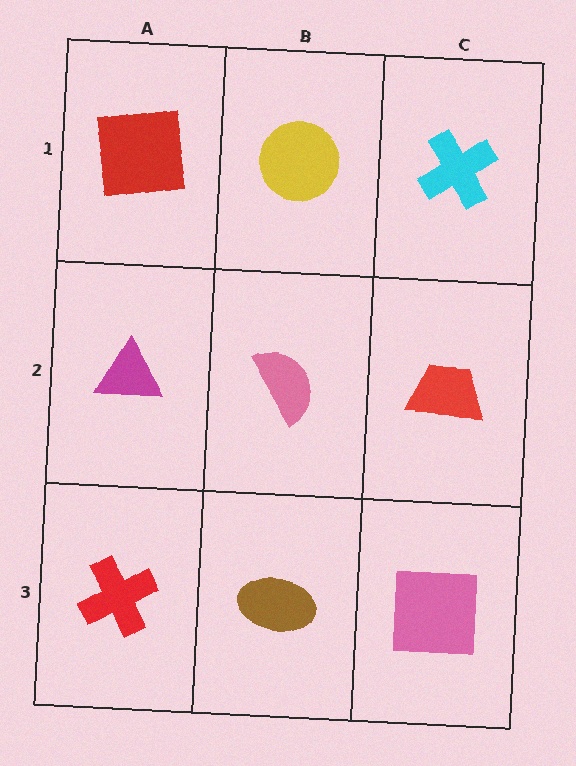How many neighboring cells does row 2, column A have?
3.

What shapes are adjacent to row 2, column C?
A cyan cross (row 1, column C), a pink square (row 3, column C), a pink semicircle (row 2, column B).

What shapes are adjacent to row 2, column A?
A red square (row 1, column A), a red cross (row 3, column A), a pink semicircle (row 2, column B).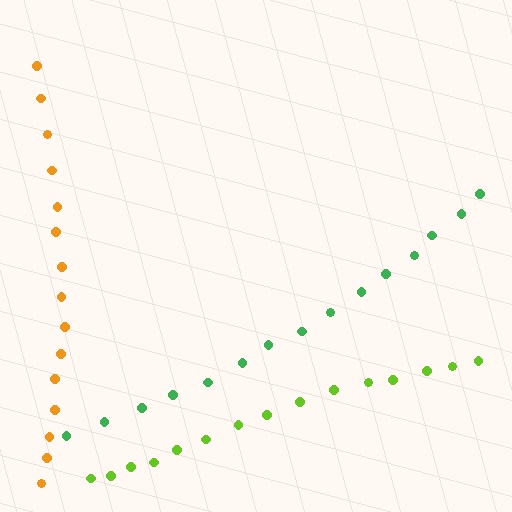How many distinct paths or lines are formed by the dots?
There are 3 distinct paths.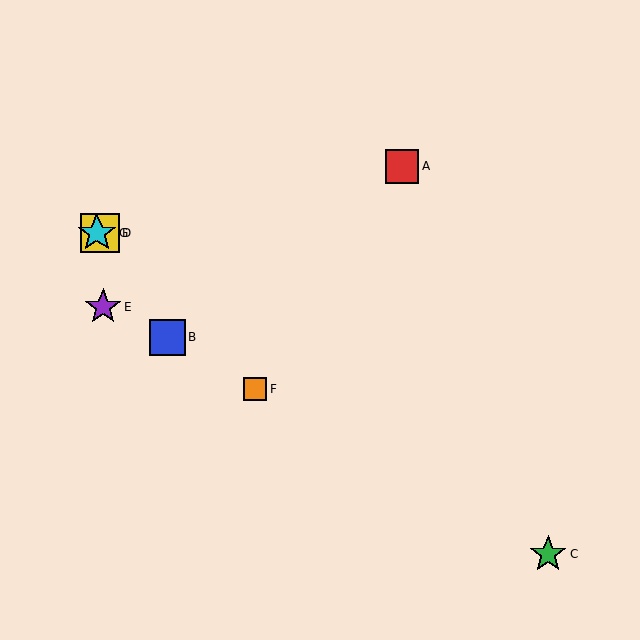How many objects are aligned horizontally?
2 objects (D, G) are aligned horizontally.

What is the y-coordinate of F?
Object F is at y≈389.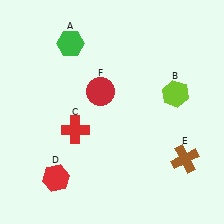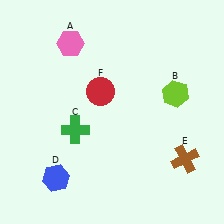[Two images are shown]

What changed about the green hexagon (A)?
In Image 1, A is green. In Image 2, it changed to pink.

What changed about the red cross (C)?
In Image 1, C is red. In Image 2, it changed to green.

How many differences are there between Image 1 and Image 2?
There are 3 differences between the two images.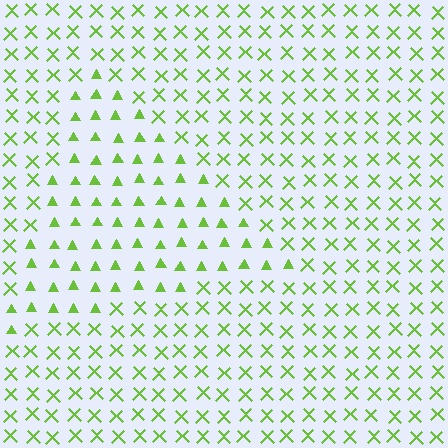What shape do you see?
I see a triangle.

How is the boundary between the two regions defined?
The boundary is defined by a change in element shape: triangles inside vs. X marks outside. All elements share the same color and spacing.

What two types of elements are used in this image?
The image uses triangles inside the triangle region and X marks outside it.